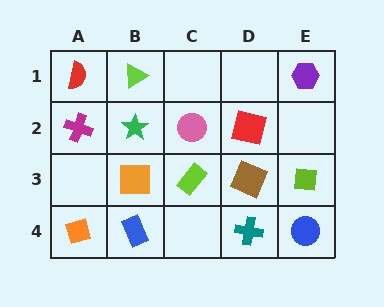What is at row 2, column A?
A magenta cross.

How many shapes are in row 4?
4 shapes.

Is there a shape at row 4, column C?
No, that cell is empty.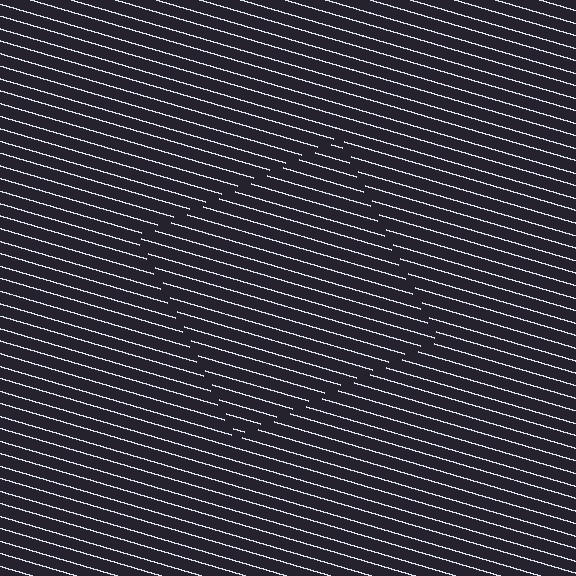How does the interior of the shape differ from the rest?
The interior of the shape contains the same grating, shifted by half a period — the contour is defined by the phase discontinuity where line-ends from the inner and outer gratings abut.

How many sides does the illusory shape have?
4 sides — the line-ends trace a square.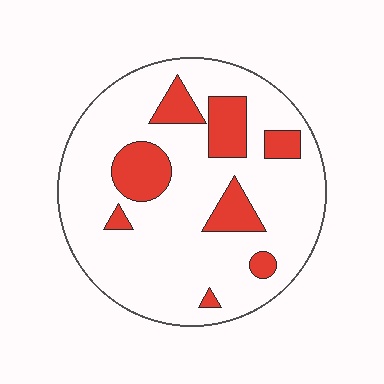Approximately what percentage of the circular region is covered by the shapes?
Approximately 20%.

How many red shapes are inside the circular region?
8.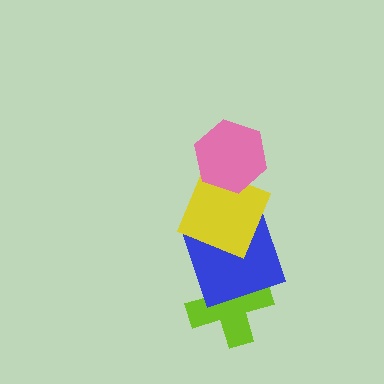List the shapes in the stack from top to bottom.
From top to bottom: the pink hexagon, the yellow square, the blue square, the lime cross.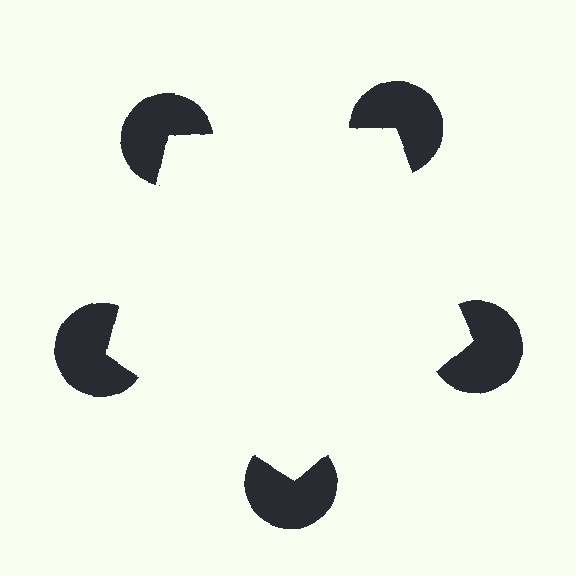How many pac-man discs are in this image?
There are 5 — one at each vertex of the illusory pentagon.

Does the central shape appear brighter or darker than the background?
It typically appears slightly brighter than the background, even though no actual brightness change is drawn.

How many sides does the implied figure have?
5 sides.